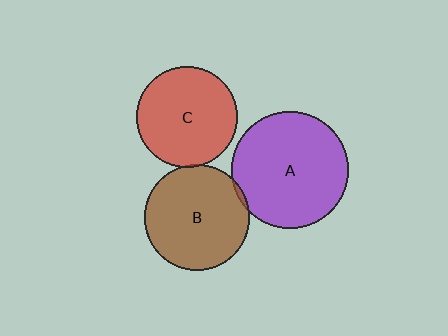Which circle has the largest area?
Circle A (purple).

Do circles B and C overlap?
Yes.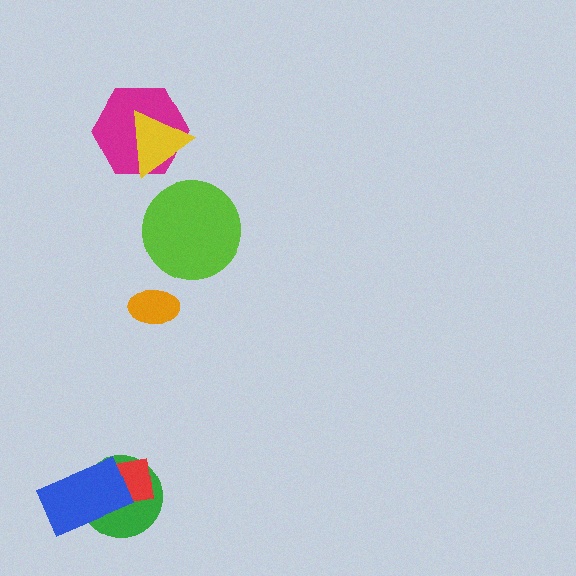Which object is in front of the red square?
The blue rectangle is in front of the red square.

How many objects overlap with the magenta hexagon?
1 object overlaps with the magenta hexagon.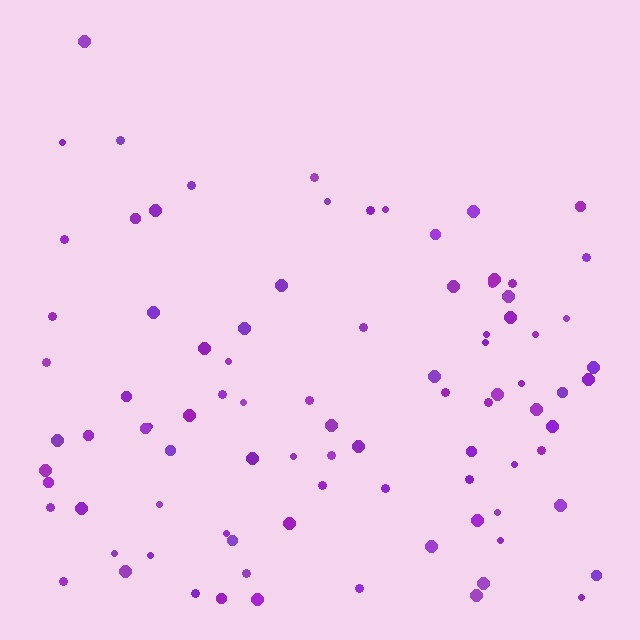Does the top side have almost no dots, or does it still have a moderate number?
Still a moderate number, just noticeably fewer than the bottom.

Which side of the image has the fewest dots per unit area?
The top.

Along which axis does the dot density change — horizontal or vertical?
Vertical.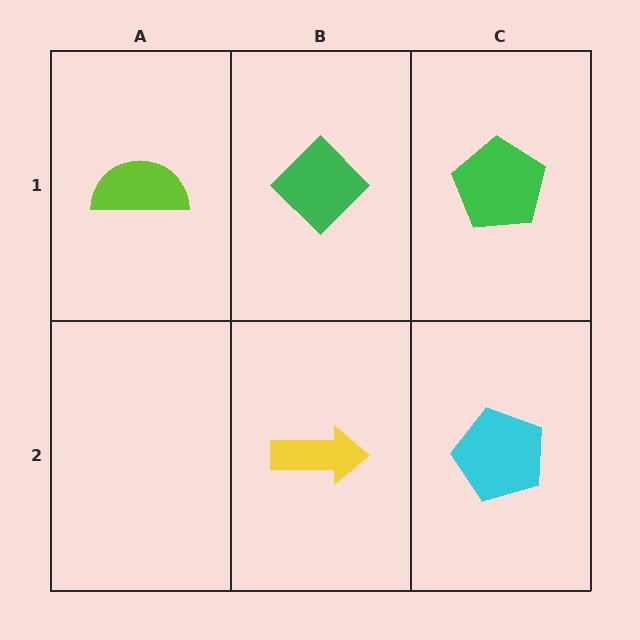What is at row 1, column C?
A green pentagon.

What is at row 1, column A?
A lime semicircle.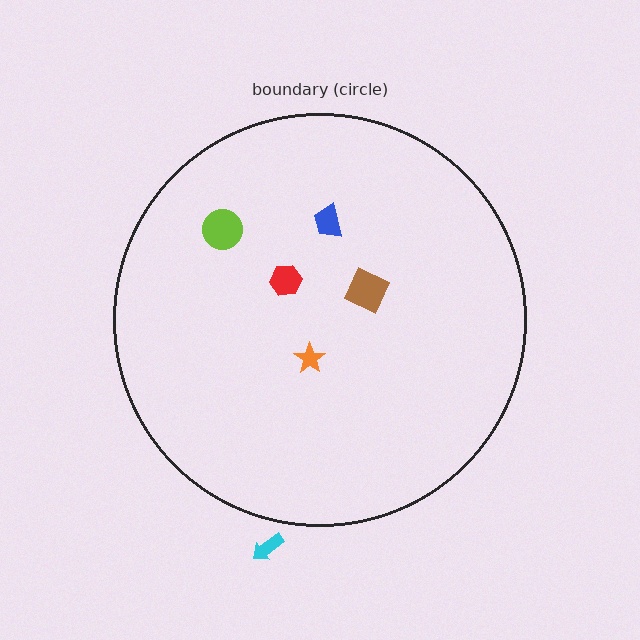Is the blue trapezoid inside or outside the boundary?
Inside.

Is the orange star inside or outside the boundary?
Inside.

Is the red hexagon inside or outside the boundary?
Inside.